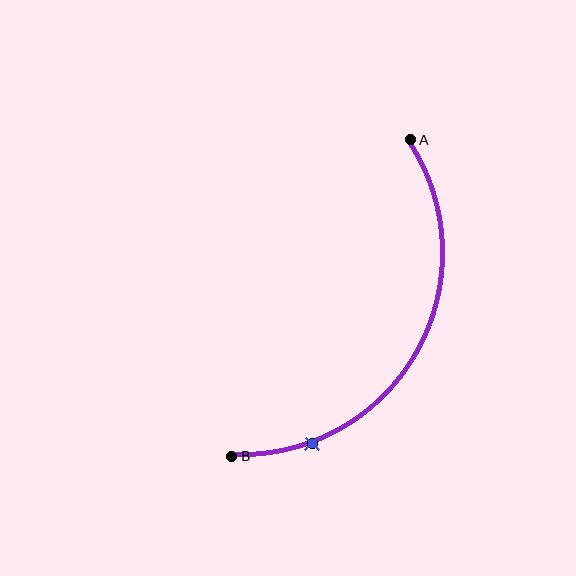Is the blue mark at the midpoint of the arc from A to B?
No. The blue mark lies on the arc but is closer to endpoint B. The arc midpoint would be at the point on the curve equidistant along the arc from both A and B.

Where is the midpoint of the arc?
The arc midpoint is the point on the curve farthest from the straight line joining A and B. It sits to the right of that line.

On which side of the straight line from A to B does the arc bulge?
The arc bulges to the right of the straight line connecting A and B.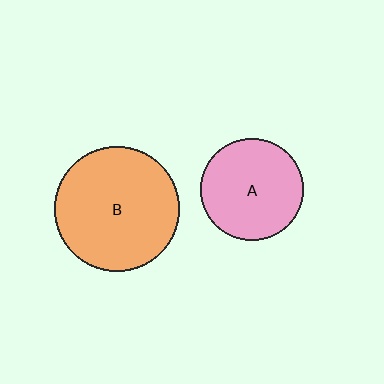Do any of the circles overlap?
No, none of the circles overlap.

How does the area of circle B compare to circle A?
Approximately 1.5 times.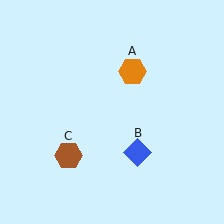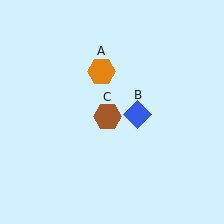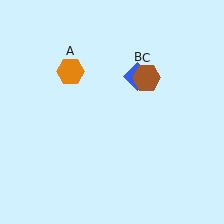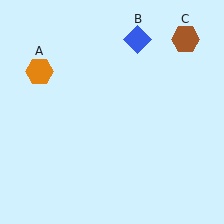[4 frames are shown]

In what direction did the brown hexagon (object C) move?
The brown hexagon (object C) moved up and to the right.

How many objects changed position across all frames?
3 objects changed position: orange hexagon (object A), blue diamond (object B), brown hexagon (object C).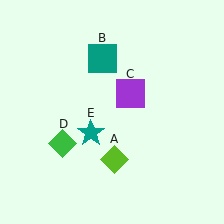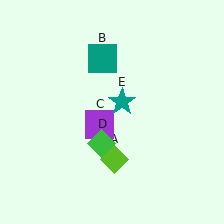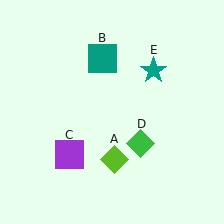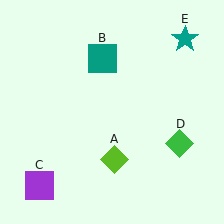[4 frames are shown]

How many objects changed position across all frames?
3 objects changed position: purple square (object C), green diamond (object D), teal star (object E).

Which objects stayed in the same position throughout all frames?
Lime diamond (object A) and teal square (object B) remained stationary.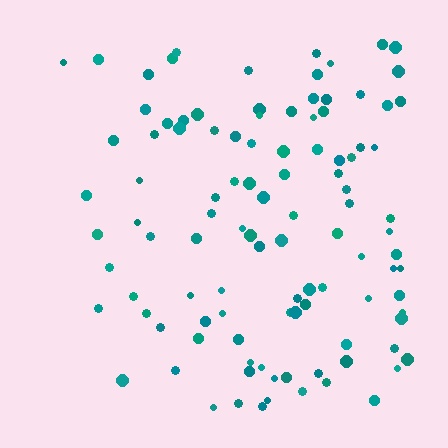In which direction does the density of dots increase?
From left to right, with the right side densest.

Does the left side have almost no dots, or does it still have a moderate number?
Still a moderate number, just noticeably fewer than the right.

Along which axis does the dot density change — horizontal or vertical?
Horizontal.